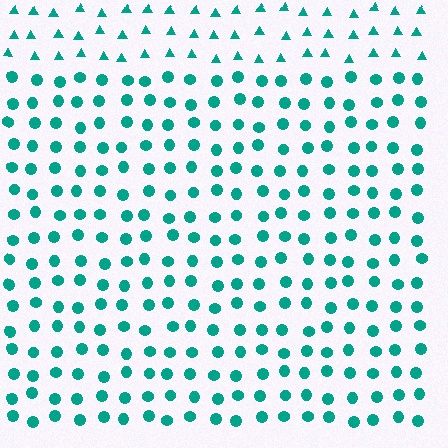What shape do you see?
I see a rectangle.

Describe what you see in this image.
The image is filled with small teal elements arranged in a uniform grid. A rectangle-shaped region contains circles, while the surrounding area contains triangles. The boundary is defined purely by the change in element shape.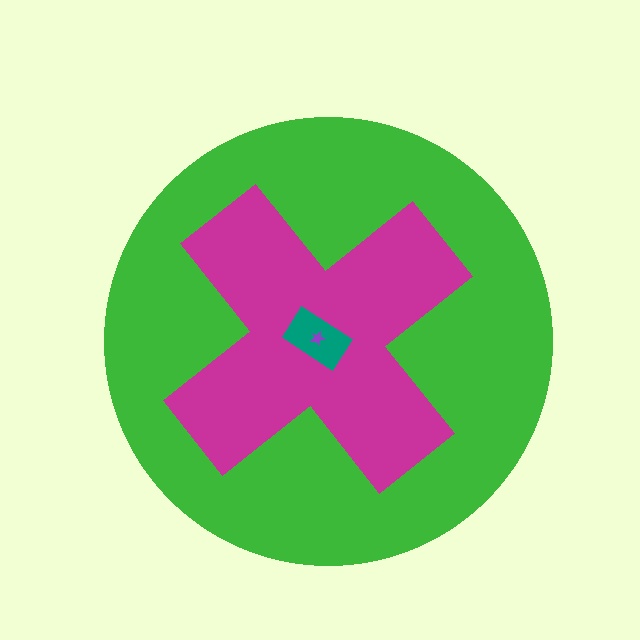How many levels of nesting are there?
4.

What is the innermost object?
The purple star.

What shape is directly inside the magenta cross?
The teal rectangle.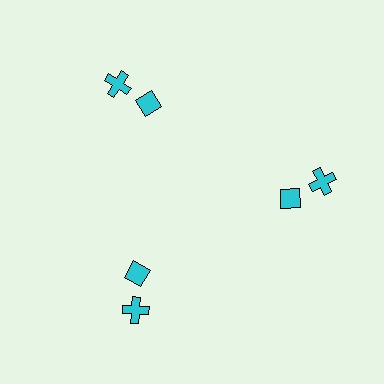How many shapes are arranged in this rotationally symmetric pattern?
There are 6 shapes, arranged in 3 groups of 2.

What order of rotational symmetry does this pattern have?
This pattern has 3-fold rotational symmetry.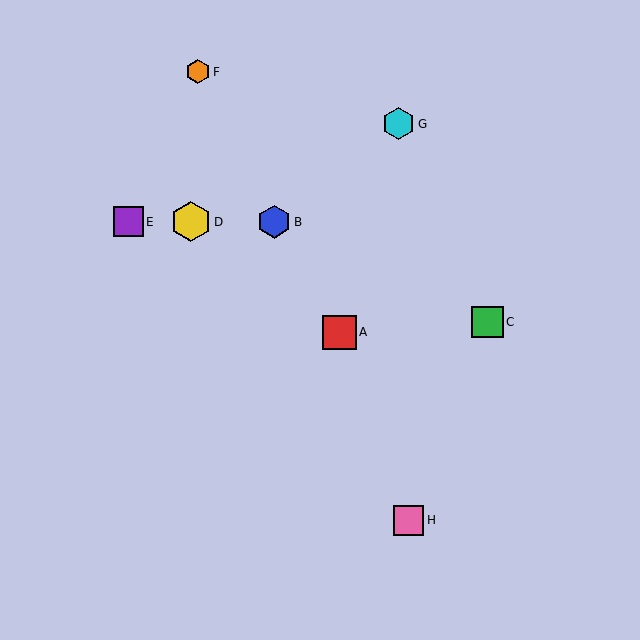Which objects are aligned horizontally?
Objects B, D, E are aligned horizontally.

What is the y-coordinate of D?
Object D is at y≈222.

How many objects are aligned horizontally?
3 objects (B, D, E) are aligned horizontally.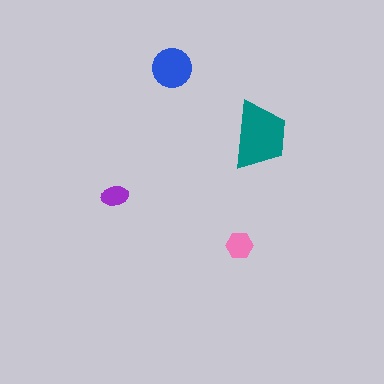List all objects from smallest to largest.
The purple ellipse, the pink hexagon, the blue circle, the teal trapezoid.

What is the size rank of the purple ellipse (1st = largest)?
4th.